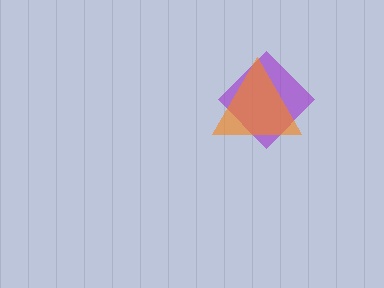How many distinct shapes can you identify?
There are 2 distinct shapes: a purple diamond, an orange triangle.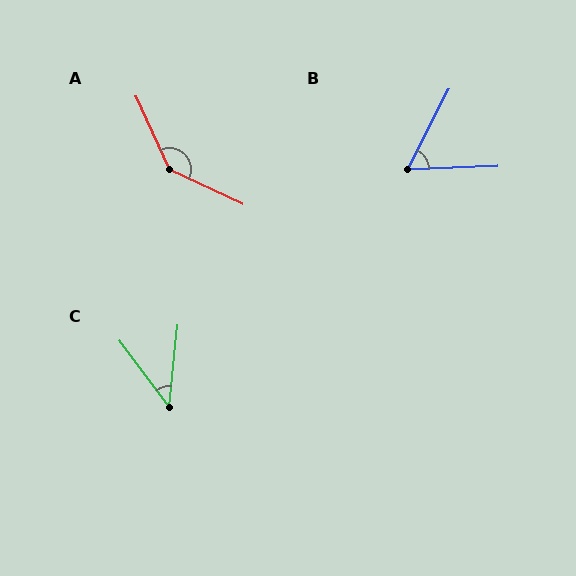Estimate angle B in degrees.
Approximately 60 degrees.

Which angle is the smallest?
C, at approximately 42 degrees.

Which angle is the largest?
A, at approximately 140 degrees.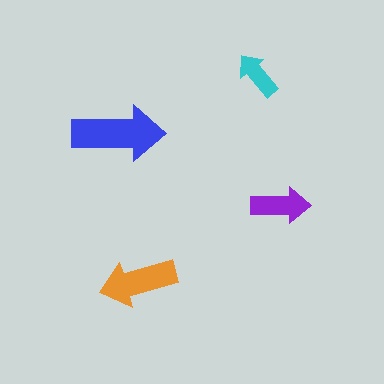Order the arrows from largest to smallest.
the blue one, the orange one, the purple one, the cyan one.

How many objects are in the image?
There are 4 objects in the image.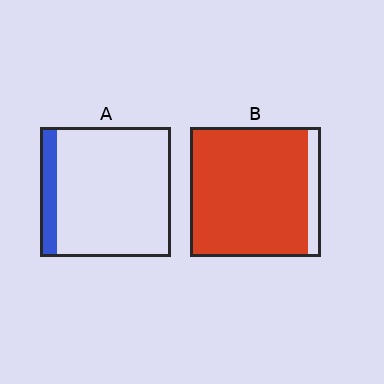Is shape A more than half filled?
No.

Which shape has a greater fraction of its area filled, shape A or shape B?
Shape B.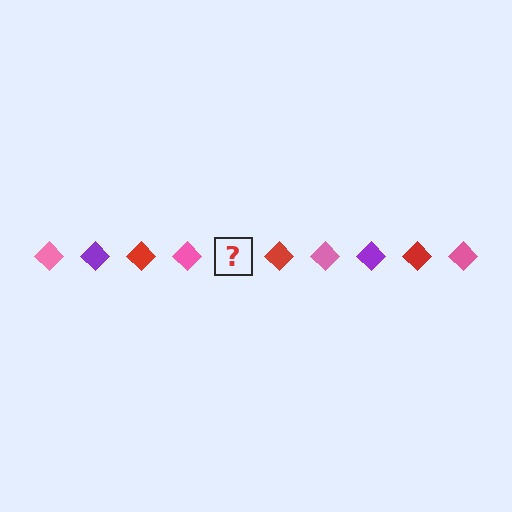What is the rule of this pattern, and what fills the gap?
The rule is that the pattern cycles through pink, purple, red diamonds. The gap should be filled with a purple diamond.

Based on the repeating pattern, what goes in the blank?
The blank should be a purple diamond.